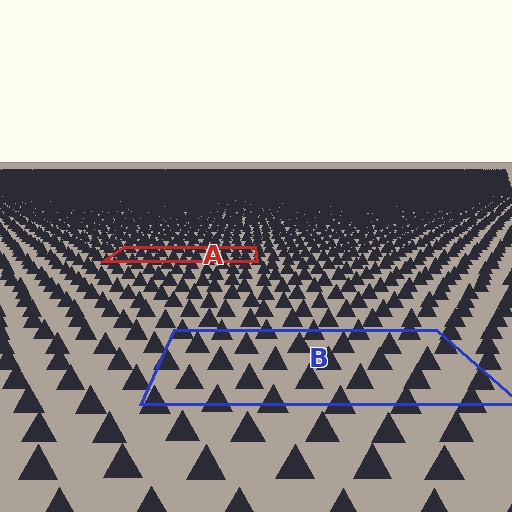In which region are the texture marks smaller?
The texture marks are smaller in region A, because it is farther away.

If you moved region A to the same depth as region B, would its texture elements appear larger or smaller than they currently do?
They would appear larger. At a closer depth, the same texture elements are projected at a bigger on-screen size.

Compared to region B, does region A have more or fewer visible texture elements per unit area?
Region A has more texture elements per unit area — they are packed more densely because it is farther away.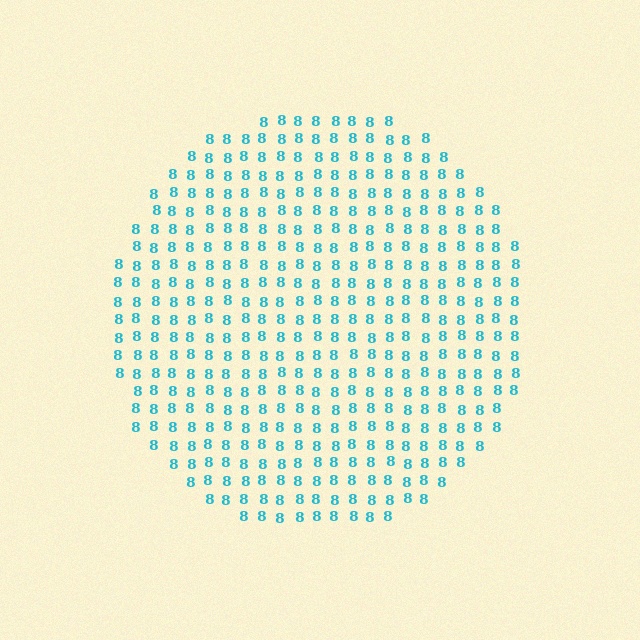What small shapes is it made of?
It is made of small digit 8's.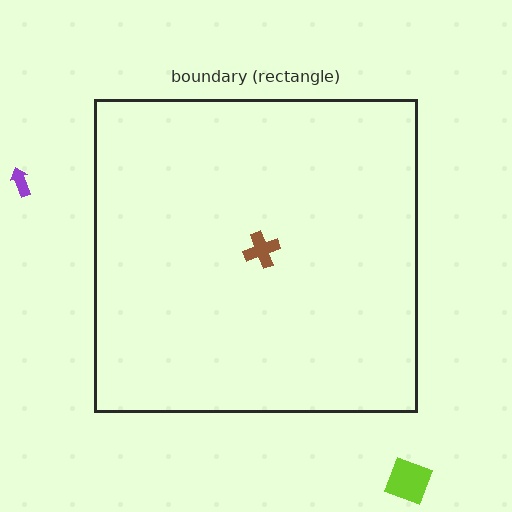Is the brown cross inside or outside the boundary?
Inside.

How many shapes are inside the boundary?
1 inside, 2 outside.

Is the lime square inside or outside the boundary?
Outside.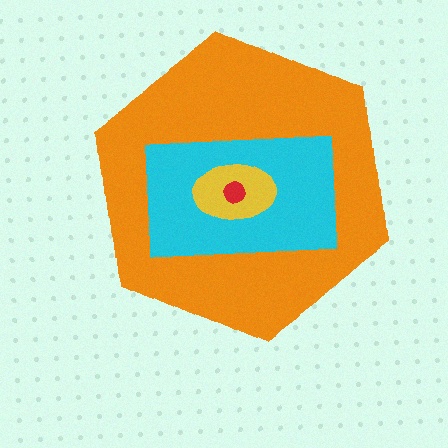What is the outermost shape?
The orange hexagon.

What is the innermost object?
The red circle.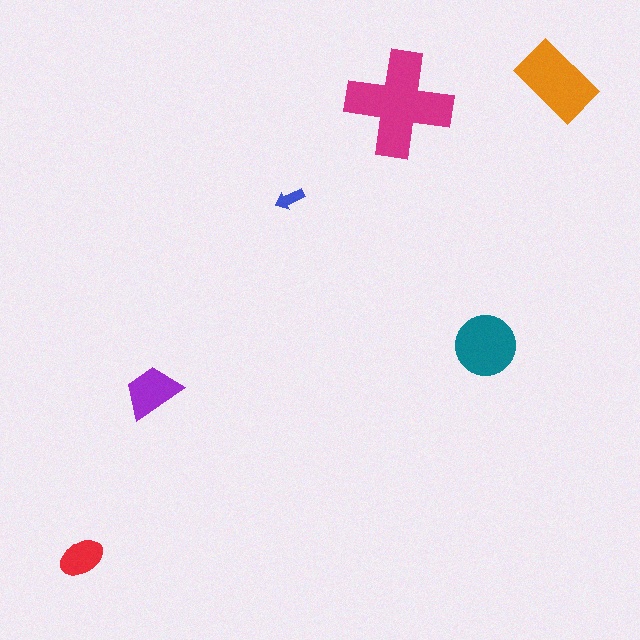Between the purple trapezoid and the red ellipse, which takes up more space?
The purple trapezoid.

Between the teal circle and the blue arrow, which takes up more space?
The teal circle.